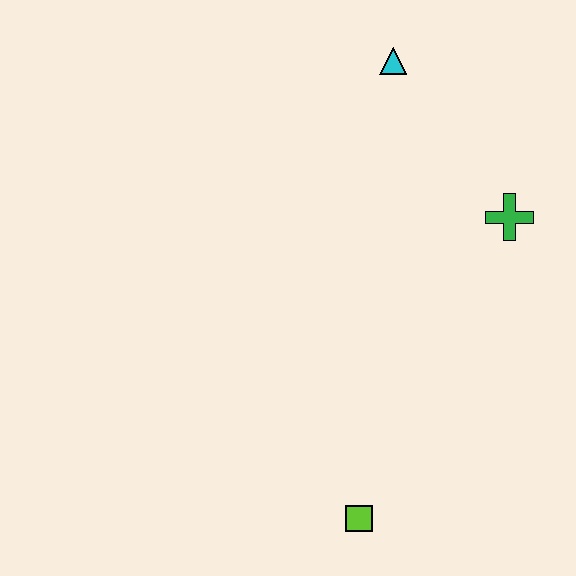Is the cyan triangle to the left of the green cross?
Yes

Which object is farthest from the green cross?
The lime square is farthest from the green cross.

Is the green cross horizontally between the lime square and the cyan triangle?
No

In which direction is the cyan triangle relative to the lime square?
The cyan triangle is above the lime square.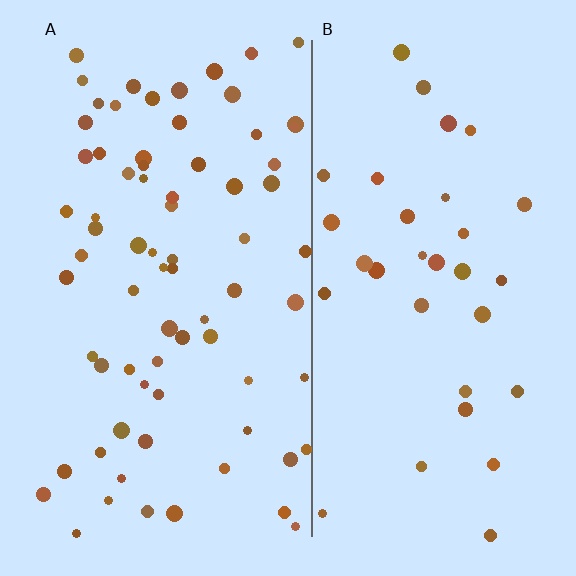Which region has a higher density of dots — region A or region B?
A (the left).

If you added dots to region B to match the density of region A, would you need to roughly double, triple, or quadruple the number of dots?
Approximately double.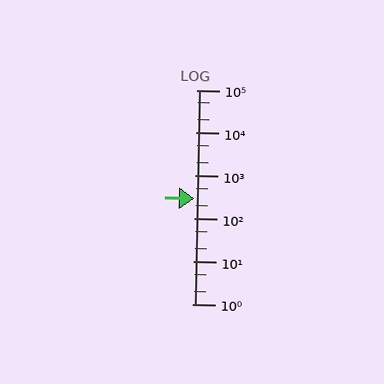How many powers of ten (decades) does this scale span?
The scale spans 5 decades, from 1 to 100000.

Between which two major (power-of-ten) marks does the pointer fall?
The pointer is between 100 and 1000.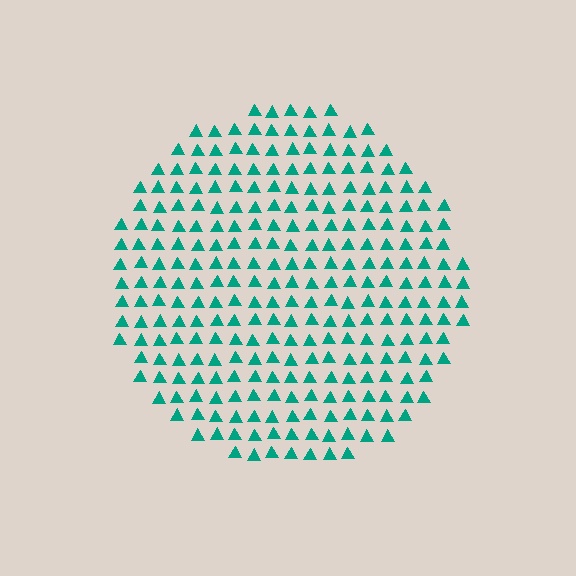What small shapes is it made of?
It is made of small triangles.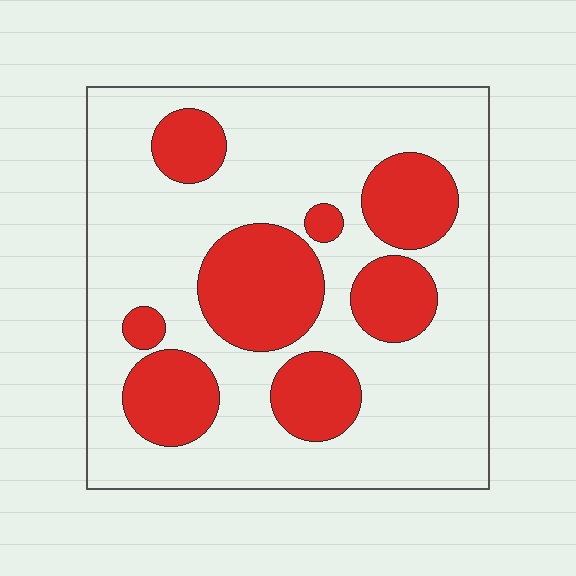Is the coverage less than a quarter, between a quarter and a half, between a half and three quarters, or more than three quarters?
Between a quarter and a half.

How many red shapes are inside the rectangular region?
8.